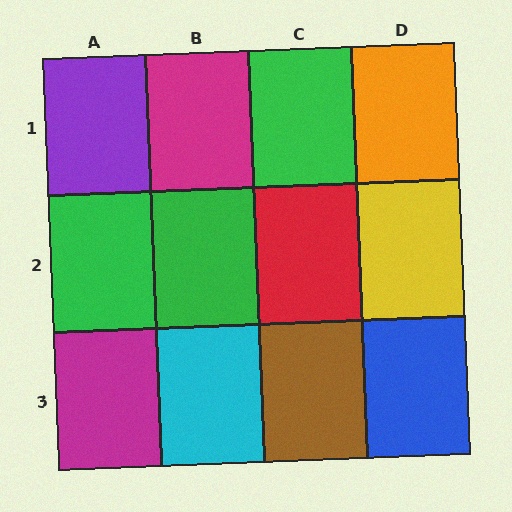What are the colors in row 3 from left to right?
Magenta, cyan, brown, blue.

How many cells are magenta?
2 cells are magenta.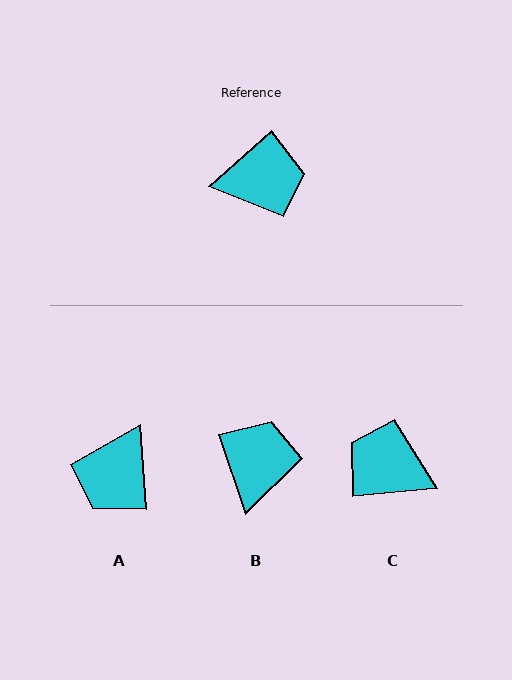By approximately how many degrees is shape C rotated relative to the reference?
Approximately 144 degrees counter-clockwise.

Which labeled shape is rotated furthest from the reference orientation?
C, about 144 degrees away.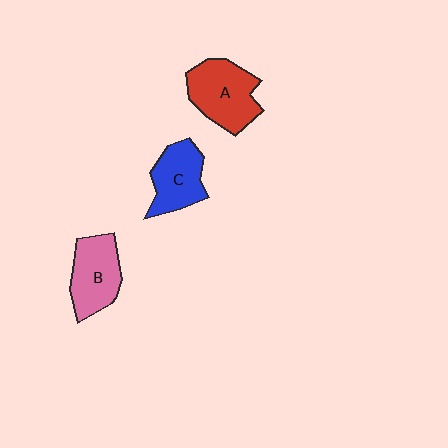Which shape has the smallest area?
Shape C (blue).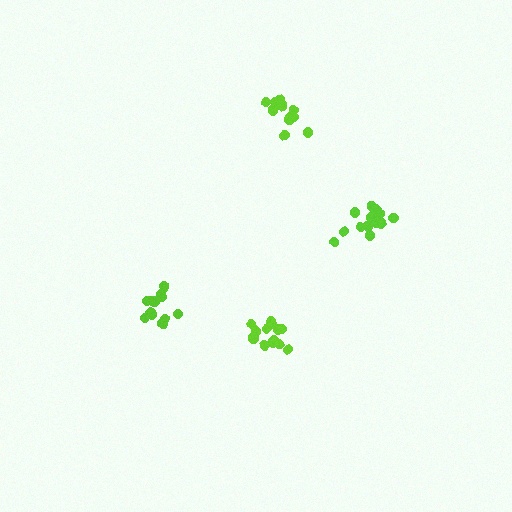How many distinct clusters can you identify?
There are 4 distinct clusters.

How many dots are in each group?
Group 1: 14 dots, Group 2: 13 dots, Group 3: 14 dots, Group 4: 13 dots (54 total).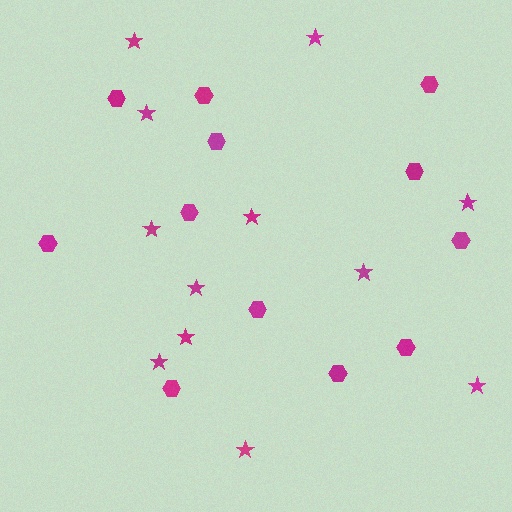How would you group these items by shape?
There are 2 groups: one group of hexagons (12) and one group of stars (12).